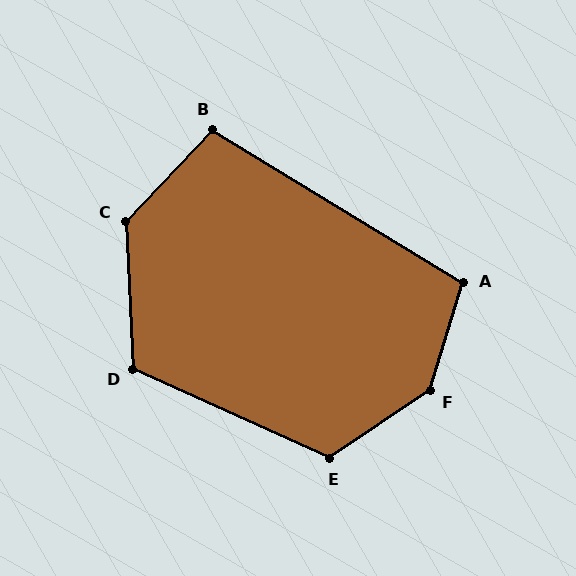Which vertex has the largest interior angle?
F, at approximately 141 degrees.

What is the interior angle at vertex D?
Approximately 117 degrees (obtuse).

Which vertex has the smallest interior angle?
B, at approximately 102 degrees.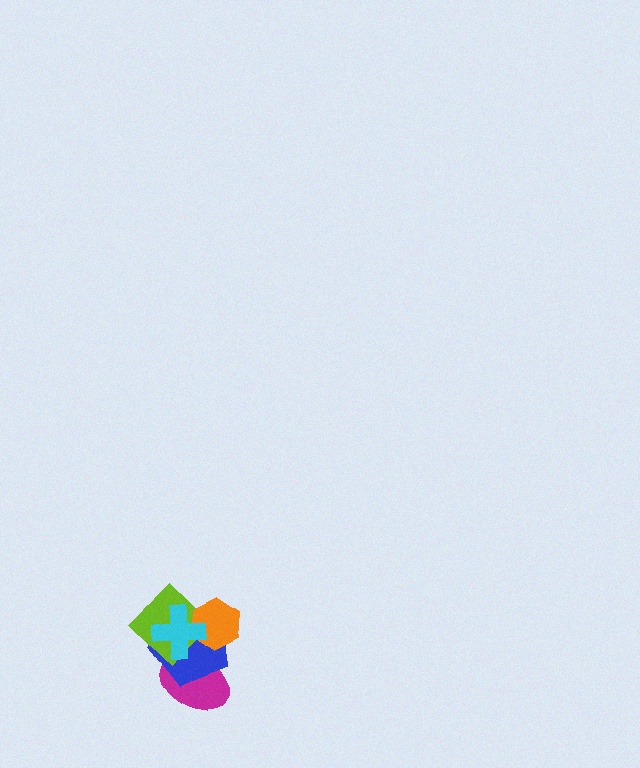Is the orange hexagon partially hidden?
Yes, it is partially covered by another shape.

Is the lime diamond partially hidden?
Yes, it is partially covered by another shape.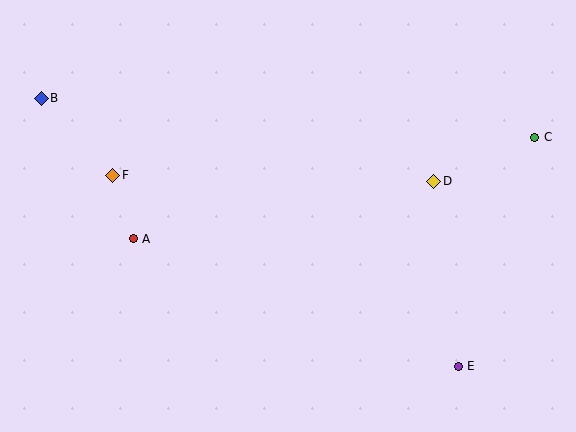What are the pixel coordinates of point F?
Point F is at (113, 175).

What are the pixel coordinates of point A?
Point A is at (133, 239).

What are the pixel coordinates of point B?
Point B is at (41, 98).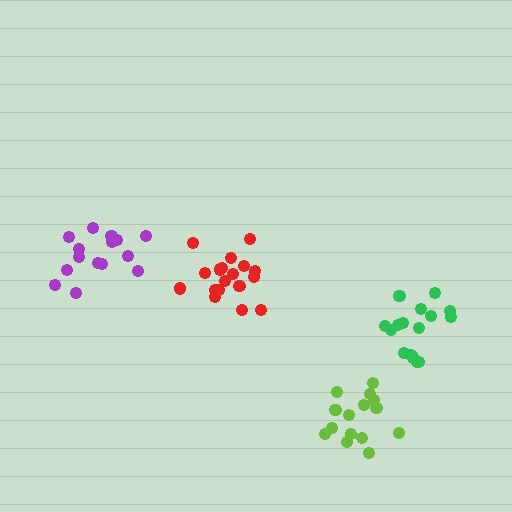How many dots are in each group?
Group 1: 18 dots, Group 2: 16 dots, Group 3: 15 dots, Group 4: 15 dots (64 total).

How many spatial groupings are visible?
There are 4 spatial groupings.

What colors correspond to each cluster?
The clusters are colored: red, green, lime, purple.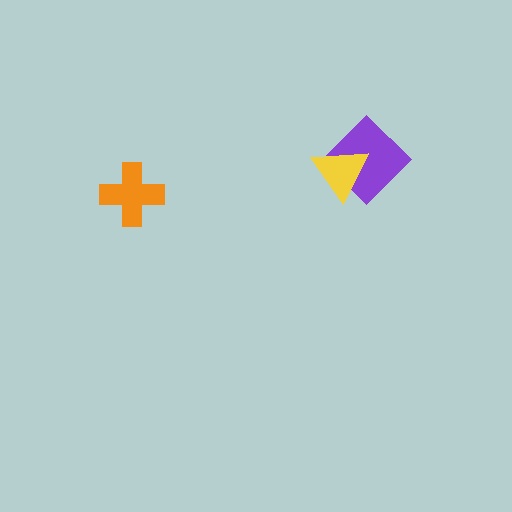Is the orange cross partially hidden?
No, no other shape covers it.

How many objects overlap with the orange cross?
0 objects overlap with the orange cross.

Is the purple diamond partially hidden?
Yes, it is partially covered by another shape.